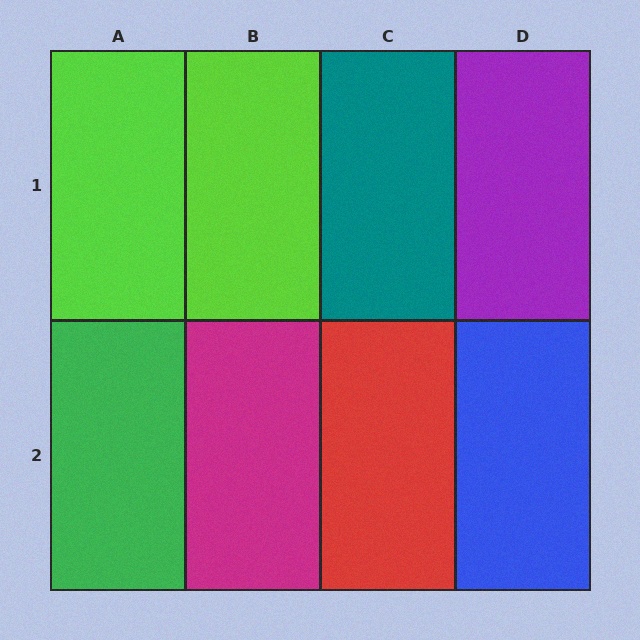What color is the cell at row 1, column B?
Lime.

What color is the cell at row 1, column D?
Purple.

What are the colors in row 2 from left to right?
Green, magenta, red, blue.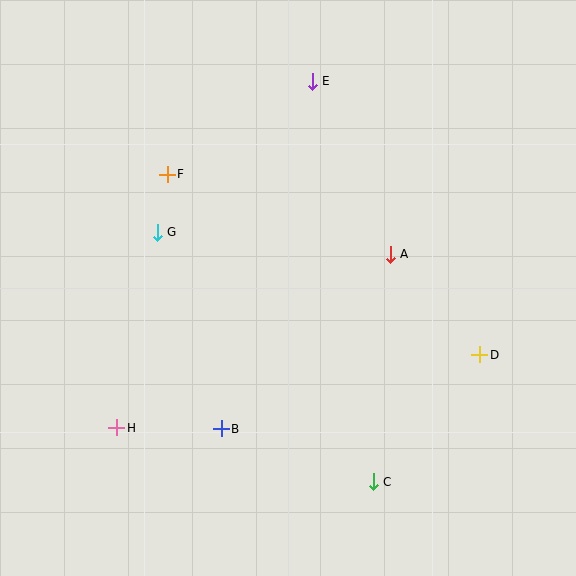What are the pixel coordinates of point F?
Point F is at (167, 174).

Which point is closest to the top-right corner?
Point E is closest to the top-right corner.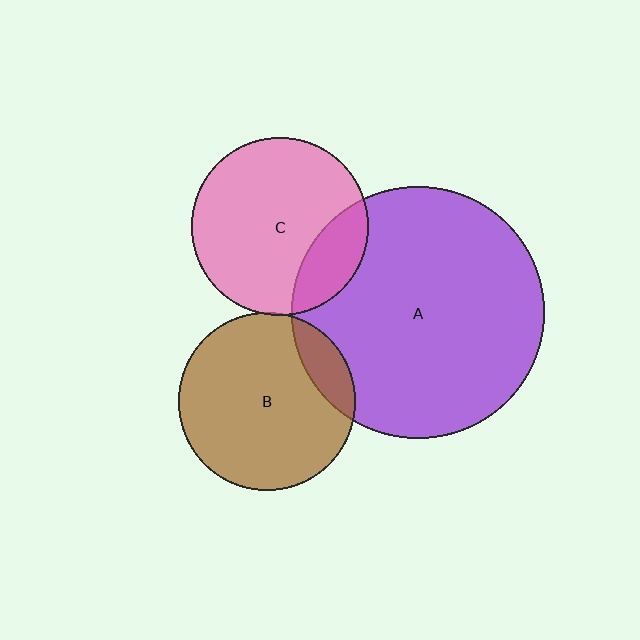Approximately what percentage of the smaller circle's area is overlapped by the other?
Approximately 20%.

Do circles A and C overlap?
Yes.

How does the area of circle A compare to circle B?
Approximately 2.0 times.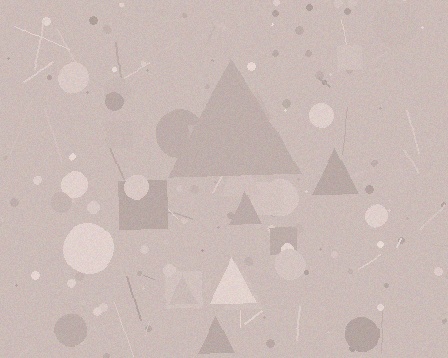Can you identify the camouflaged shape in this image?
The camouflaged shape is a triangle.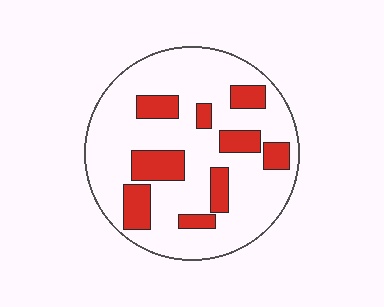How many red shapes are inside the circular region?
9.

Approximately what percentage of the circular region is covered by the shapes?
Approximately 25%.